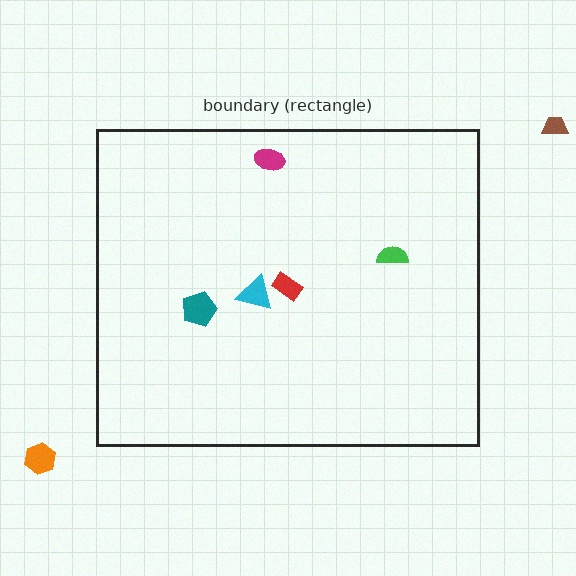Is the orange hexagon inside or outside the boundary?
Outside.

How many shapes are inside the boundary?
5 inside, 2 outside.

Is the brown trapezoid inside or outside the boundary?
Outside.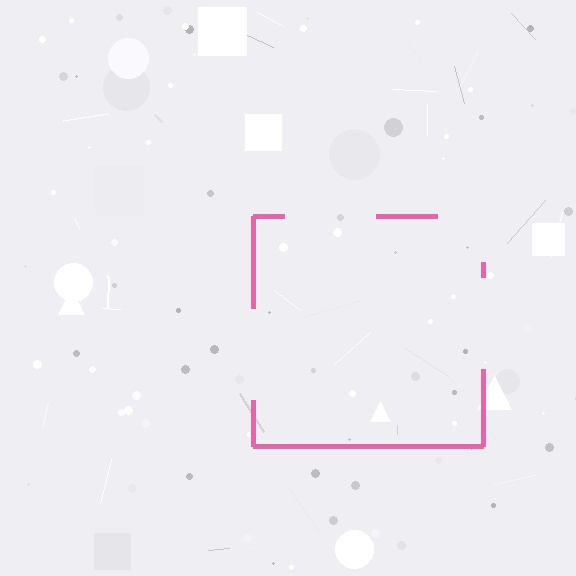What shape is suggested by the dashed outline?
The dashed outline suggests a square.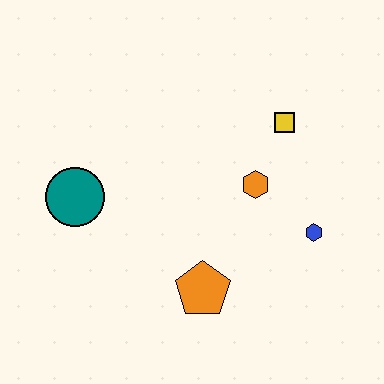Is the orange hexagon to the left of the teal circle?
No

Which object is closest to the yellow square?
The orange hexagon is closest to the yellow square.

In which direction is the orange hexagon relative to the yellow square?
The orange hexagon is below the yellow square.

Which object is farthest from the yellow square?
The teal circle is farthest from the yellow square.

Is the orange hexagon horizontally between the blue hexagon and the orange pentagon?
Yes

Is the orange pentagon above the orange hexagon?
No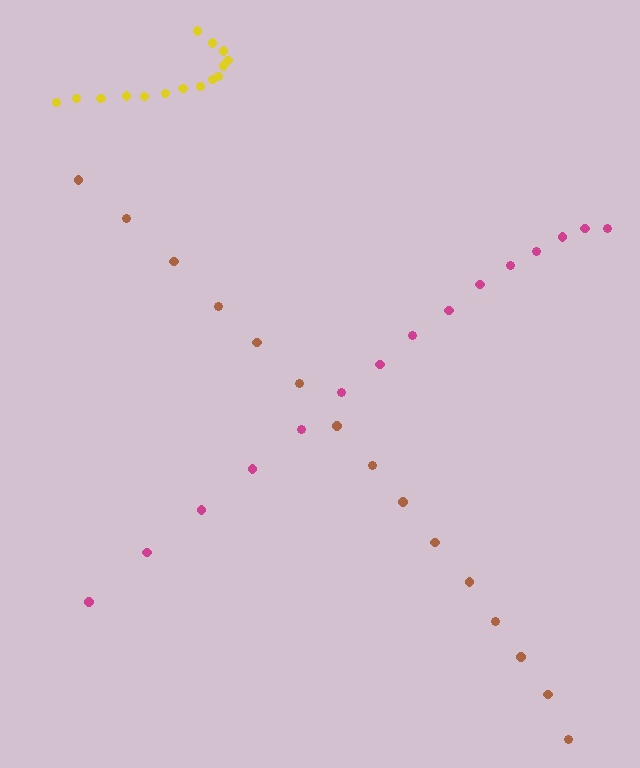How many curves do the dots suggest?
There are 3 distinct paths.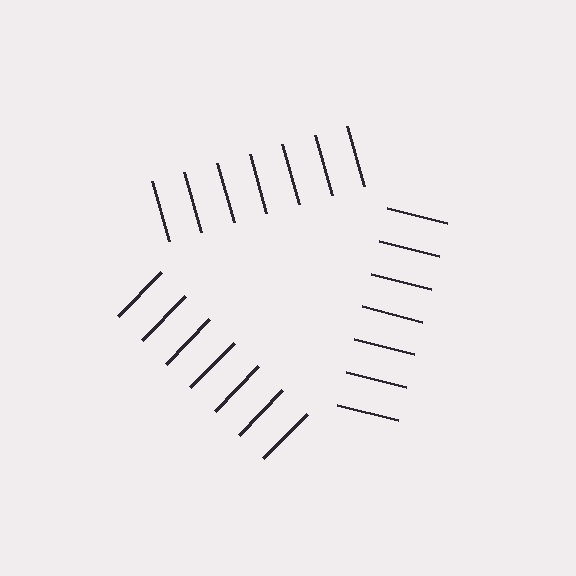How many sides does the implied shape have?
3 sides — the line-ends trace a triangle.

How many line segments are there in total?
21 — 7 along each of the 3 edges.